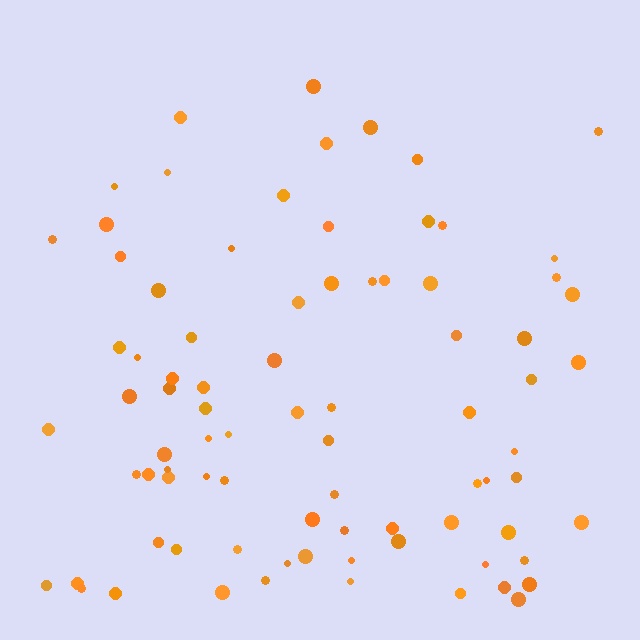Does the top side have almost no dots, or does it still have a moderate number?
Still a moderate number, just noticeably fewer than the bottom.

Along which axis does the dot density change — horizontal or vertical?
Vertical.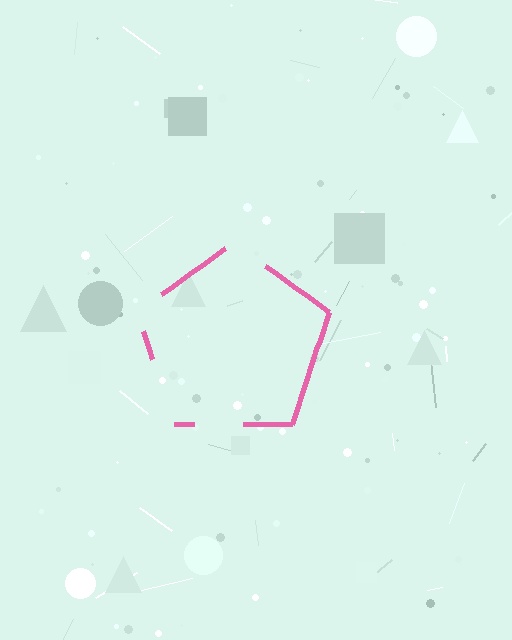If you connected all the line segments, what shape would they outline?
They would outline a pentagon.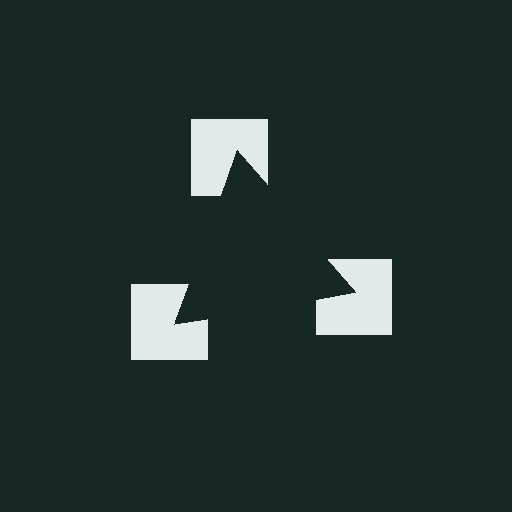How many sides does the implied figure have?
3 sides.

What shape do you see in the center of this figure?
An illusory triangle — its edges are inferred from the aligned wedge cuts in the notched squares, not physically drawn.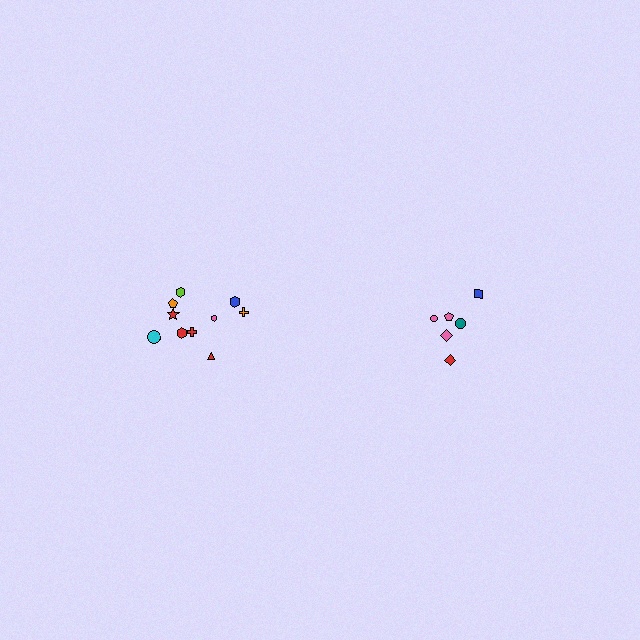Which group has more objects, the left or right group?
The left group.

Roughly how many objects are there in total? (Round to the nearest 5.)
Roughly 15 objects in total.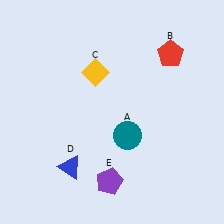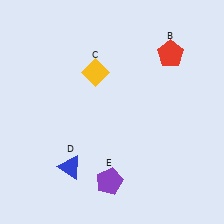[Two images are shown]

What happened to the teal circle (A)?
The teal circle (A) was removed in Image 2. It was in the bottom-right area of Image 1.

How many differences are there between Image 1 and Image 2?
There is 1 difference between the two images.